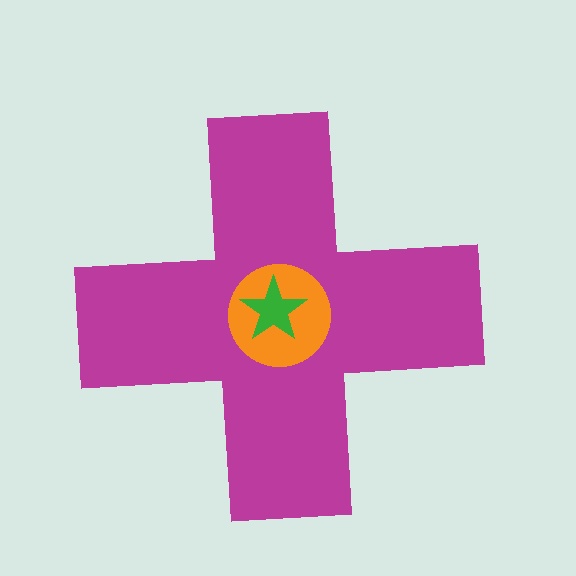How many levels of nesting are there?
3.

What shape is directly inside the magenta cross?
The orange circle.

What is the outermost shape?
The magenta cross.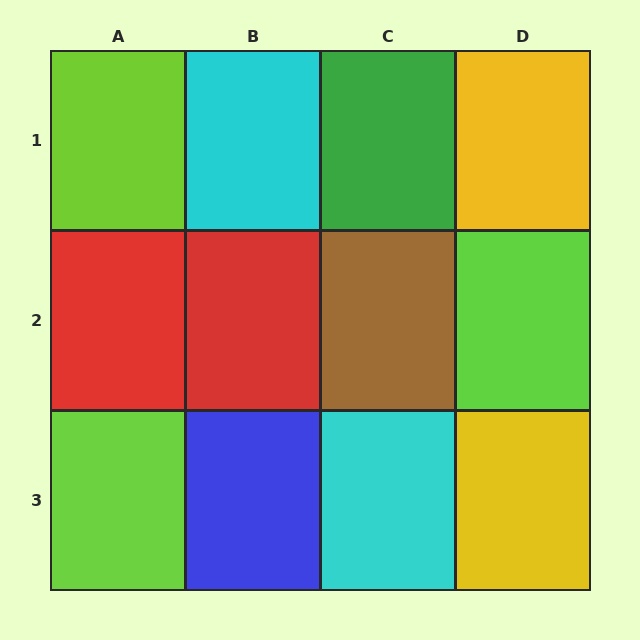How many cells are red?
2 cells are red.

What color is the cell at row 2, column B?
Red.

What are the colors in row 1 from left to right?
Lime, cyan, green, yellow.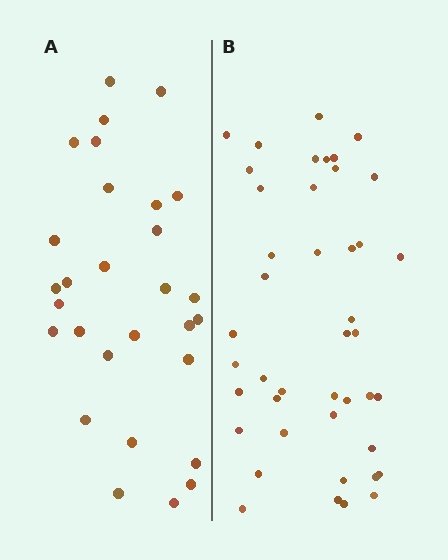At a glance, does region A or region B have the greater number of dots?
Region B (the right region) has more dots.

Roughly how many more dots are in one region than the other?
Region B has approximately 15 more dots than region A.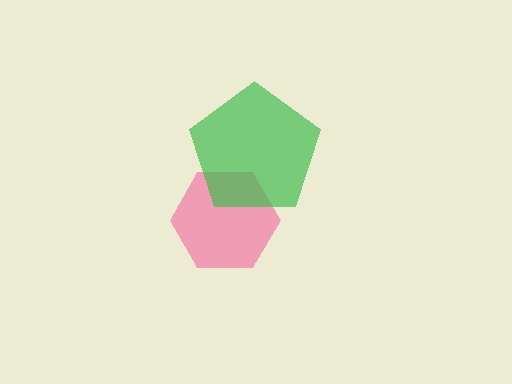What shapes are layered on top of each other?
The layered shapes are: a pink hexagon, a green pentagon.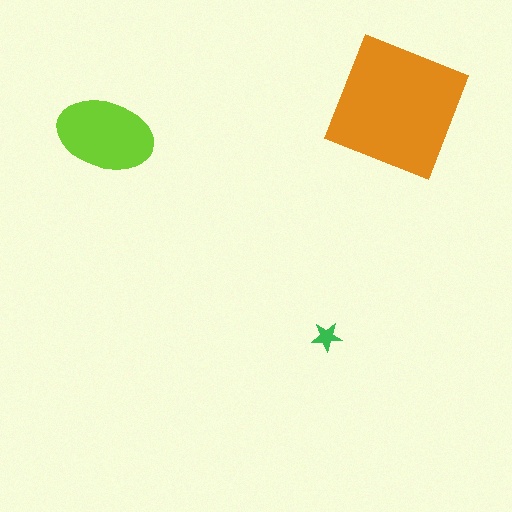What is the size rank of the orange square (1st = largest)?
1st.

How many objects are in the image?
There are 3 objects in the image.